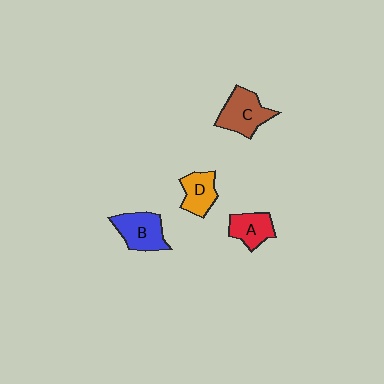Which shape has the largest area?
Shape C (brown).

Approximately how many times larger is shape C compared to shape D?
Approximately 1.4 times.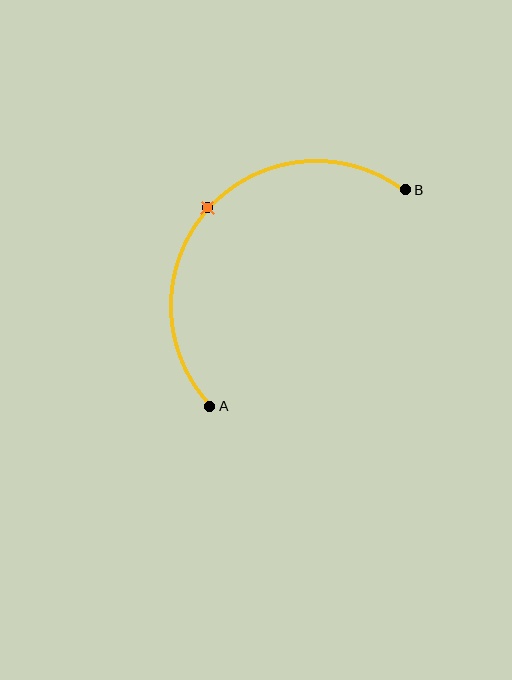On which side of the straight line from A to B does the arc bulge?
The arc bulges above and to the left of the straight line connecting A and B.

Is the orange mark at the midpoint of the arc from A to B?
Yes. The orange mark lies on the arc at equal arc-length from both A and B — it is the arc midpoint.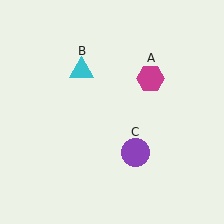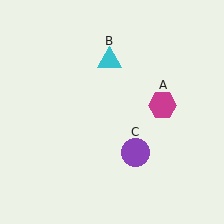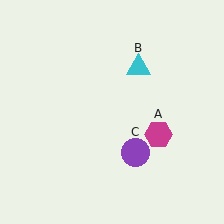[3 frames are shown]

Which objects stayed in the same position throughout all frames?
Purple circle (object C) remained stationary.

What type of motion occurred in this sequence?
The magenta hexagon (object A), cyan triangle (object B) rotated clockwise around the center of the scene.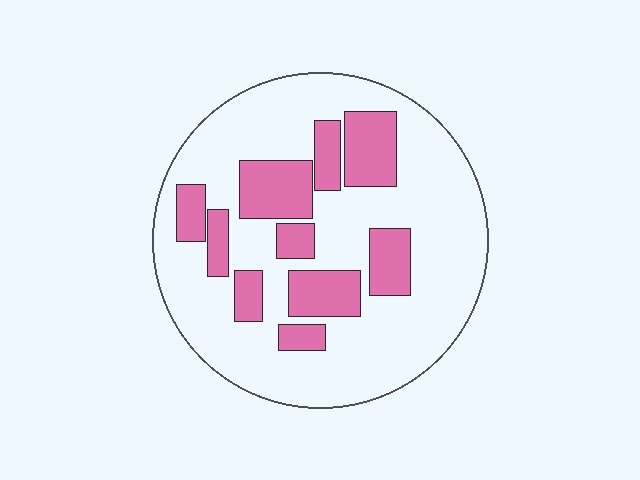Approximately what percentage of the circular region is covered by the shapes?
Approximately 25%.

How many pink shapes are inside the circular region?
10.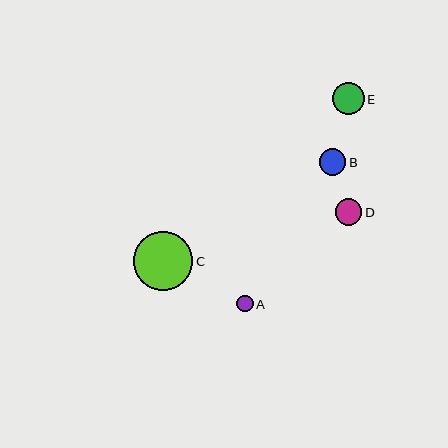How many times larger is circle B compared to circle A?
Circle B is approximately 1.6 times the size of circle A.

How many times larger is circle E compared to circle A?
Circle E is approximately 1.9 times the size of circle A.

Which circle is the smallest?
Circle A is the smallest with a size of approximately 17 pixels.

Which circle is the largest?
Circle C is the largest with a size of approximately 59 pixels.